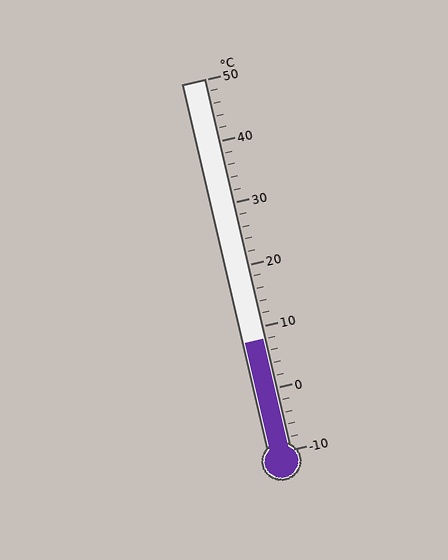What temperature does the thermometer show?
The thermometer shows approximately 8°C.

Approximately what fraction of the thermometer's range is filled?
The thermometer is filled to approximately 30% of its range.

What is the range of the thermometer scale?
The thermometer scale ranges from -10°C to 50°C.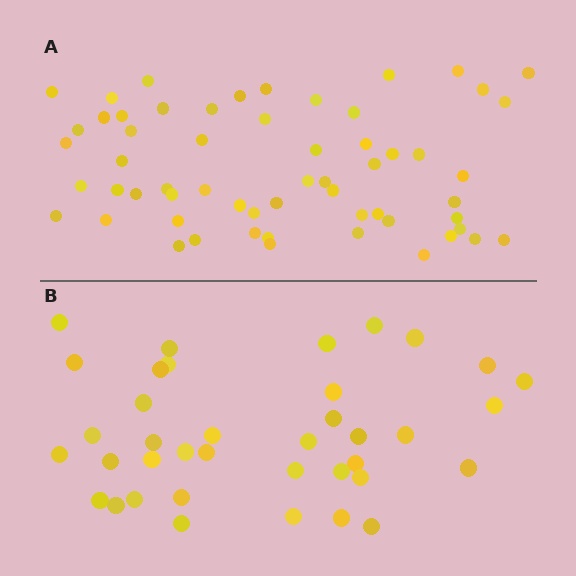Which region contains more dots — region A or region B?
Region A (the top region) has more dots.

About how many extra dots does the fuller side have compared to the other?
Region A has approximately 20 more dots than region B.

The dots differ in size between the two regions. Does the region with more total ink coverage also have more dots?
No. Region B has more total ink coverage because its dots are larger, but region A actually contains more individual dots. Total area can be misleading — the number of items is what matters here.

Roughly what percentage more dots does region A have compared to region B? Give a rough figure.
About 55% more.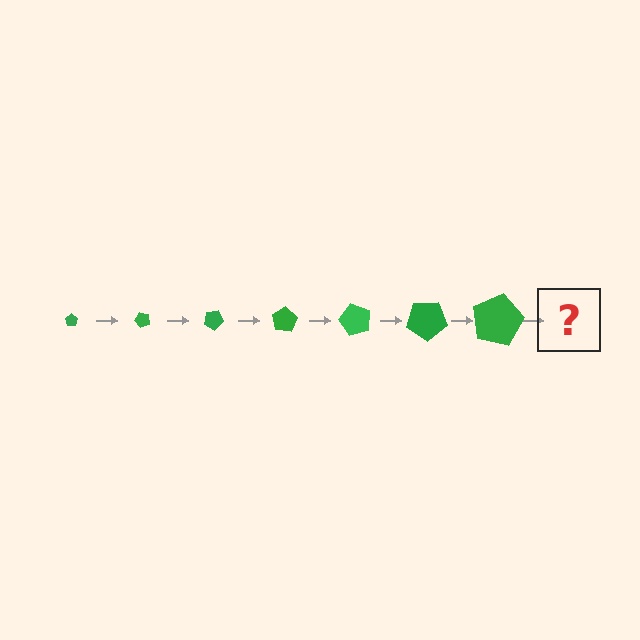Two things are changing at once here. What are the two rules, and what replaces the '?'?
The two rules are that the pentagon grows larger each step and it rotates 50 degrees each step. The '?' should be a pentagon, larger than the previous one and rotated 350 degrees from the start.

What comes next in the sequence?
The next element should be a pentagon, larger than the previous one and rotated 350 degrees from the start.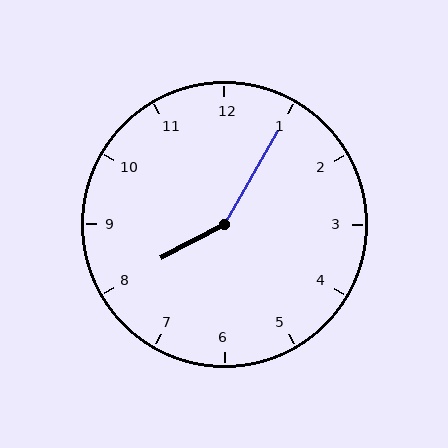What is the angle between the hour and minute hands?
Approximately 148 degrees.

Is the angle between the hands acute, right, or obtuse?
It is obtuse.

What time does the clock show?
8:05.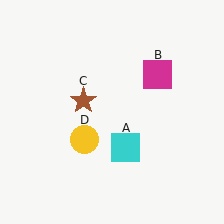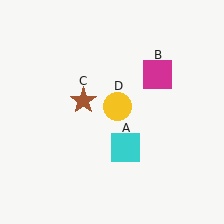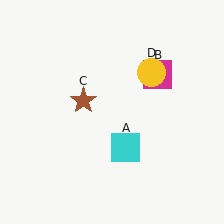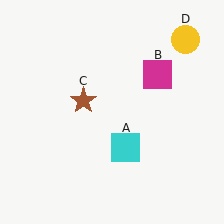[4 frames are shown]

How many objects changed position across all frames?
1 object changed position: yellow circle (object D).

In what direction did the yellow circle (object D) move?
The yellow circle (object D) moved up and to the right.